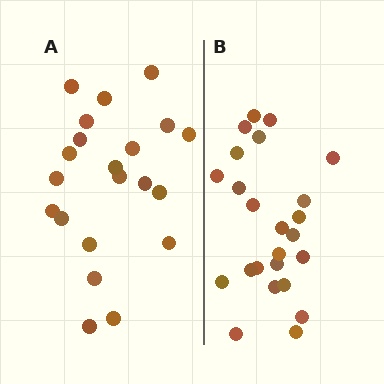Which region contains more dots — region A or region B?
Region B (the right region) has more dots.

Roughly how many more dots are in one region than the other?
Region B has just a few more — roughly 2 or 3 more dots than region A.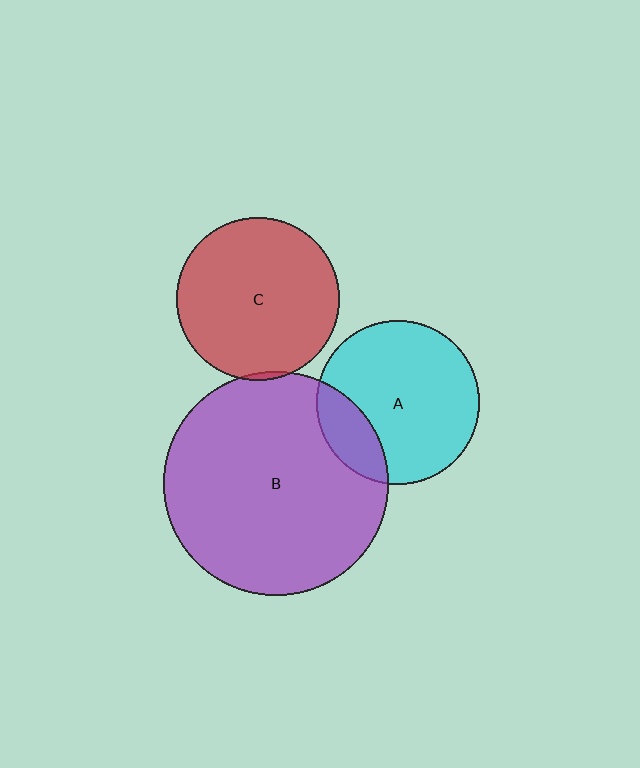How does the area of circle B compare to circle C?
Approximately 1.9 times.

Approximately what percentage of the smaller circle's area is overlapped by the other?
Approximately 5%.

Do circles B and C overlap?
Yes.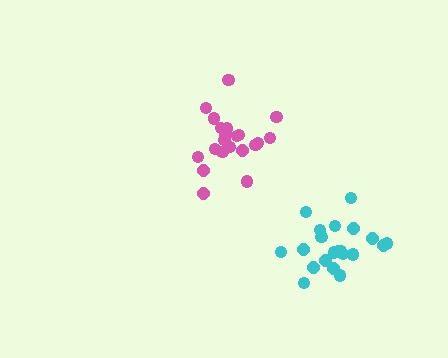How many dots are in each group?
Group 1: 21 dots, Group 2: 21 dots (42 total).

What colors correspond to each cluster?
The clusters are colored: pink, cyan.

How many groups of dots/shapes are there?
There are 2 groups.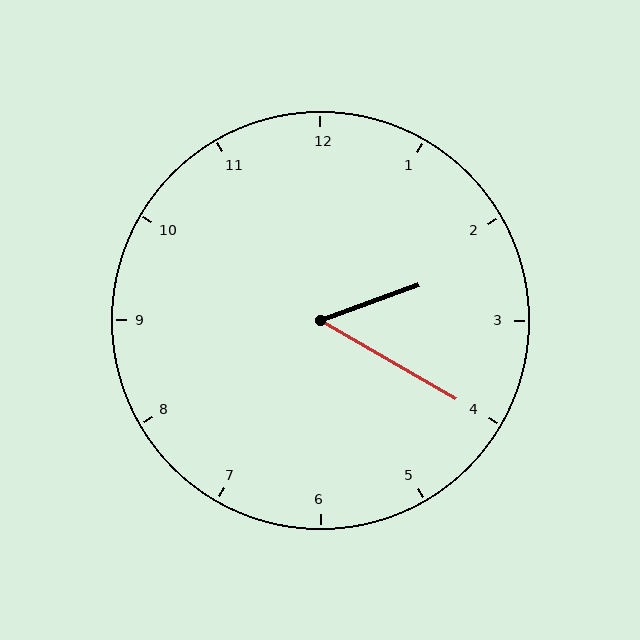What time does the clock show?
2:20.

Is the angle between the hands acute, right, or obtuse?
It is acute.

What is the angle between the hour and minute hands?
Approximately 50 degrees.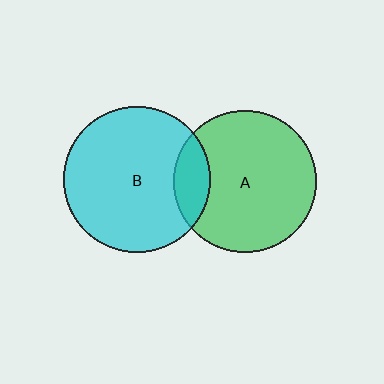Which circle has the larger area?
Circle B (cyan).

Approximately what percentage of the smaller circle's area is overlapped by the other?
Approximately 15%.